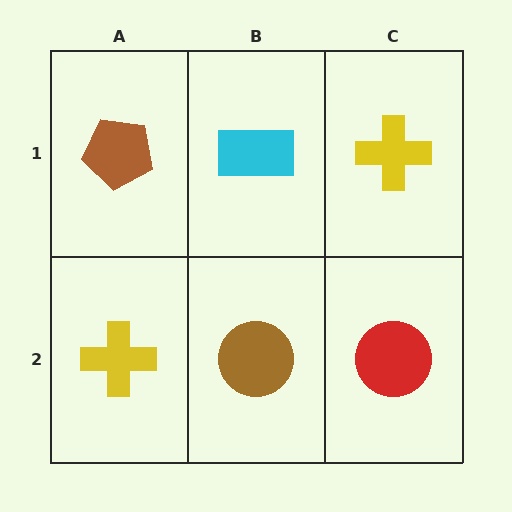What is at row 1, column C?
A yellow cross.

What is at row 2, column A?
A yellow cross.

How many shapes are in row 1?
3 shapes.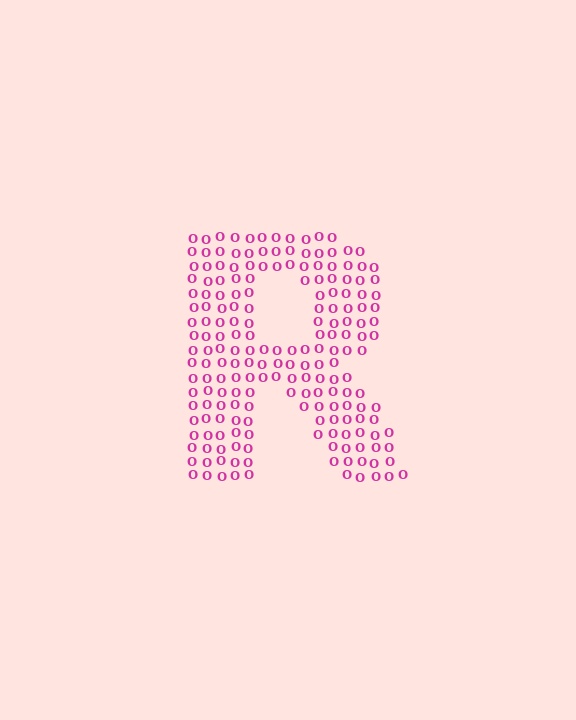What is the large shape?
The large shape is the letter R.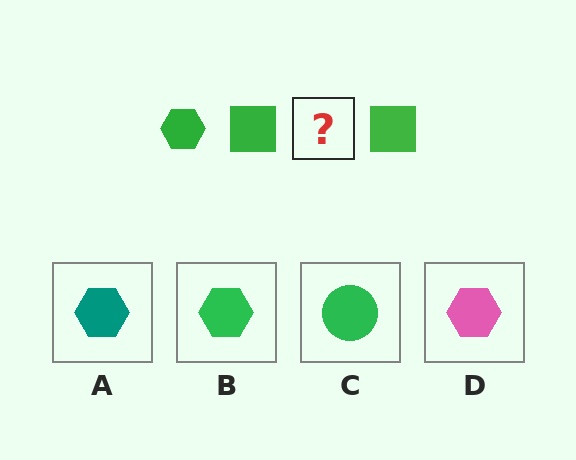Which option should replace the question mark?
Option B.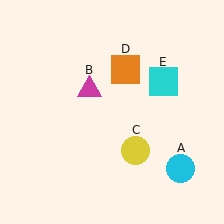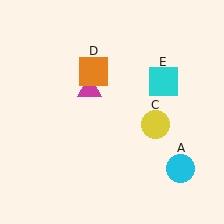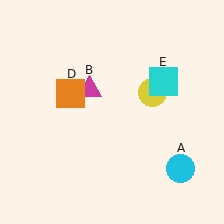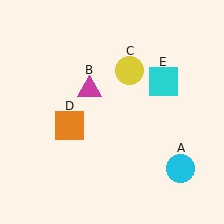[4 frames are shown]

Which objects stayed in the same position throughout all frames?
Cyan circle (object A) and magenta triangle (object B) and cyan square (object E) remained stationary.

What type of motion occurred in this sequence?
The yellow circle (object C), orange square (object D) rotated counterclockwise around the center of the scene.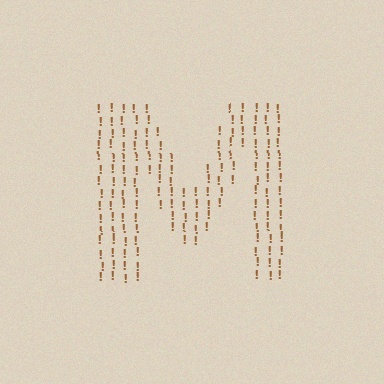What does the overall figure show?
The overall figure shows the letter M.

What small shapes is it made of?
It is made of small exclamation marks.